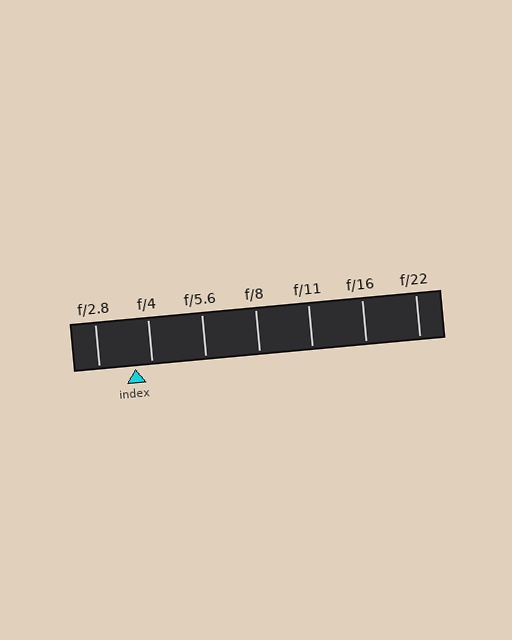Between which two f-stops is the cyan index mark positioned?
The index mark is between f/2.8 and f/4.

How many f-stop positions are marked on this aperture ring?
There are 7 f-stop positions marked.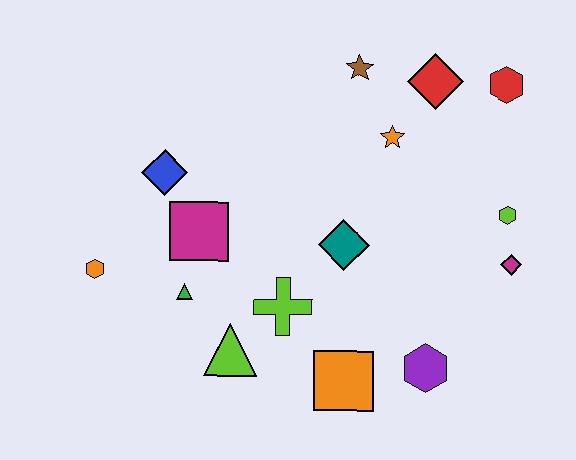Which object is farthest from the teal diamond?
The orange hexagon is farthest from the teal diamond.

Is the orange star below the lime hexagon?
No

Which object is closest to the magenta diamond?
The lime hexagon is closest to the magenta diamond.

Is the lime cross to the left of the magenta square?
No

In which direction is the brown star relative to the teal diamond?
The brown star is above the teal diamond.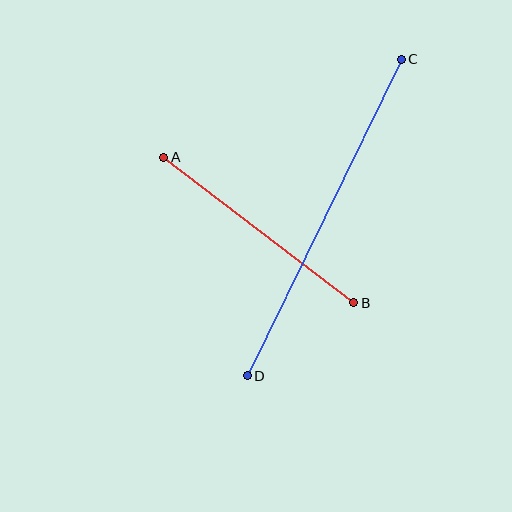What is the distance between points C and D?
The distance is approximately 352 pixels.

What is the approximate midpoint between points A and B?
The midpoint is at approximately (259, 230) pixels.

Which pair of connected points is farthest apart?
Points C and D are farthest apart.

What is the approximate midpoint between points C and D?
The midpoint is at approximately (324, 218) pixels.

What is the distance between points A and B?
The distance is approximately 240 pixels.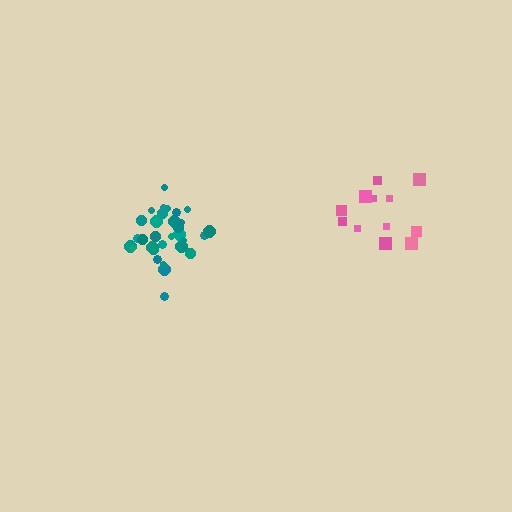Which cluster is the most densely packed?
Teal.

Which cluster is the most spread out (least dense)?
Pink.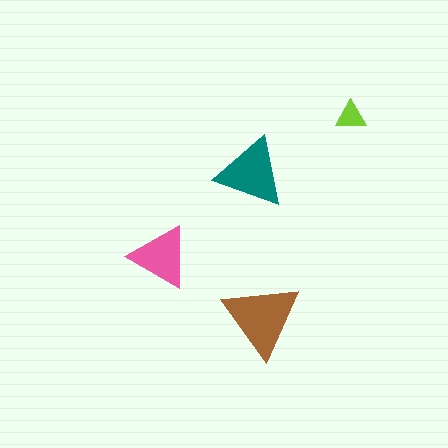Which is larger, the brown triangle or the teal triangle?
The brown one.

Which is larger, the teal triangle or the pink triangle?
The teal one.